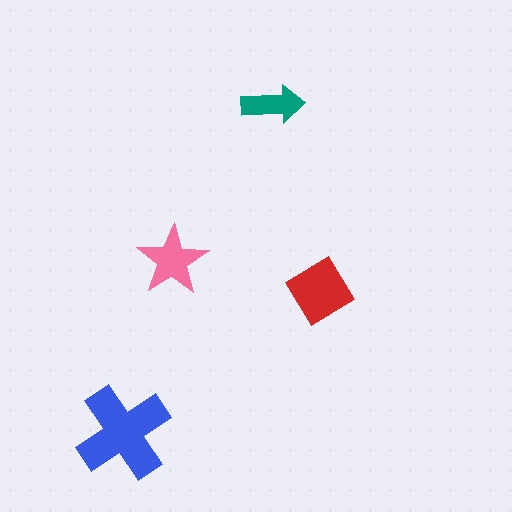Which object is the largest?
The blue cross.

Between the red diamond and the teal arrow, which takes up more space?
The red diamond.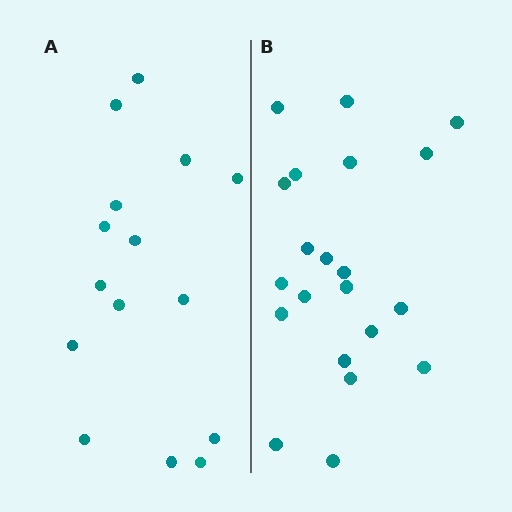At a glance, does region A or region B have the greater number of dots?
Region B (the right region) has more dots.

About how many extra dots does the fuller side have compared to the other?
Region B has about 6 more dots than region A.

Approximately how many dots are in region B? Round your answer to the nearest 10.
About 20 dots. (The exact count is 21, which rounds to 20.)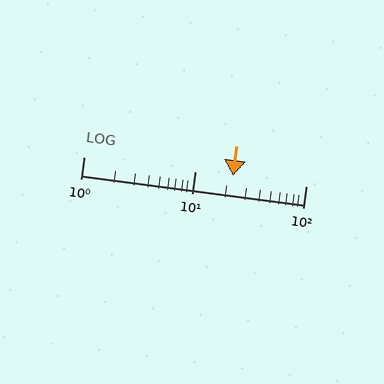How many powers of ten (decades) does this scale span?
The scale spans 2 decades, from 1 to 100.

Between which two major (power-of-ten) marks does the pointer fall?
The pointer is between 10 and 100.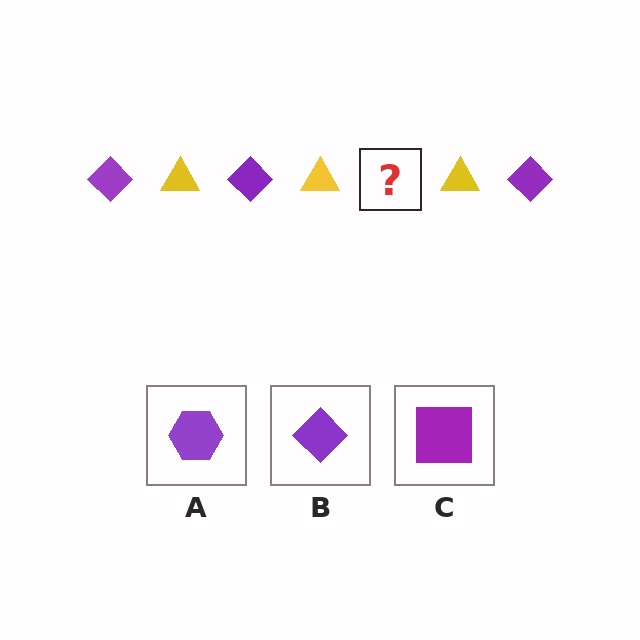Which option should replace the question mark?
Option B.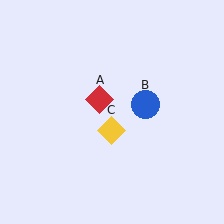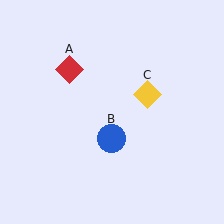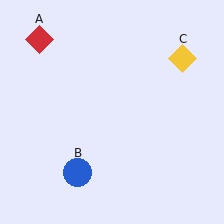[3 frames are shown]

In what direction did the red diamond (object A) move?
The red diamond (object A) moved up and to the left.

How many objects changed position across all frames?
3 objects changed position: red diamond (object A), blue circle (object B), yellow diamond (object C).